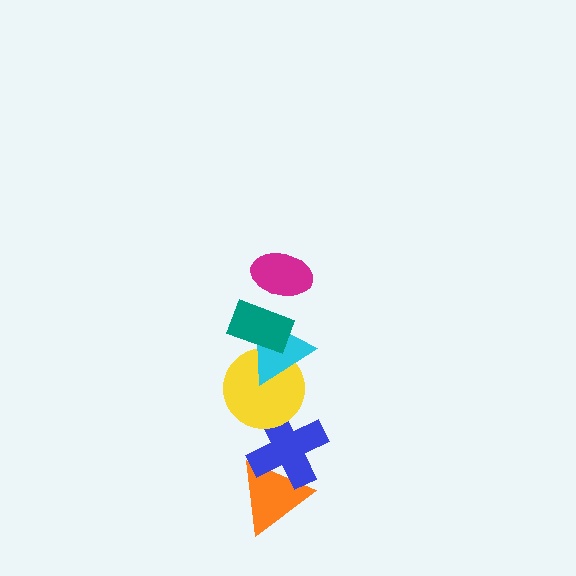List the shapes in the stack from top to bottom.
From top to bottom: the magenta ellipse, the teal rectangle, the cyan triangle, the yellow circle, the blue cross, the orange triangle.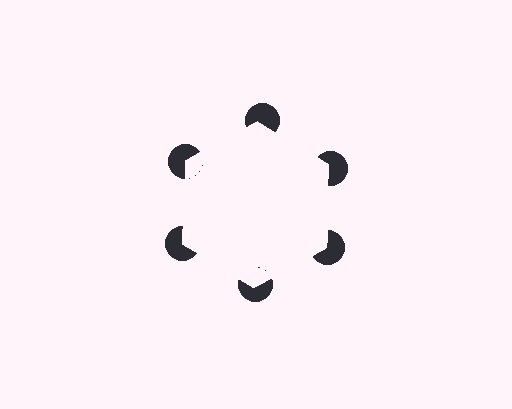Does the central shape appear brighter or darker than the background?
It typically appears slightly brighter than the background, even though no actual brightness change is drawn.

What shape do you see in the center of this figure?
An illusory hexagon — its edges are inferred from the aligned wedge cuts in the pac-man discs, not physically drawn.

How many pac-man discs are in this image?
There are 6 — one at each vertex of the illusory hexagon.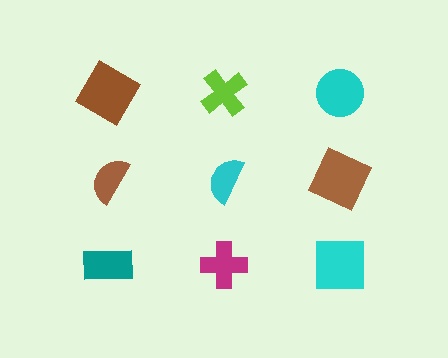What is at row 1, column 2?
A lime cross.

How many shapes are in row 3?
3 shapes.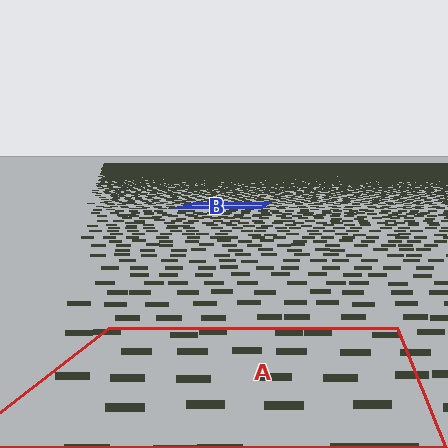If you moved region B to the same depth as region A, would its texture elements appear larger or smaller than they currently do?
They would appear larger. At a closer depth, the same texture elements are projected at a bigger on-screen size.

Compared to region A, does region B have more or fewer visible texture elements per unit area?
Region B has more texture elements per unit area — they are packed more densely because it is farther away.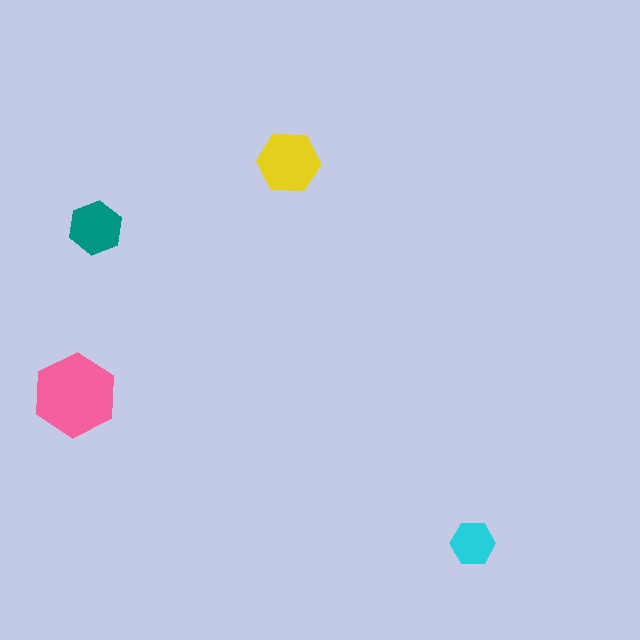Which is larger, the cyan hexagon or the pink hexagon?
The pink one.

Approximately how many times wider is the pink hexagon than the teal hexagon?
About 1.5 times wider.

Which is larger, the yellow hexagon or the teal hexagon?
The yellow one.